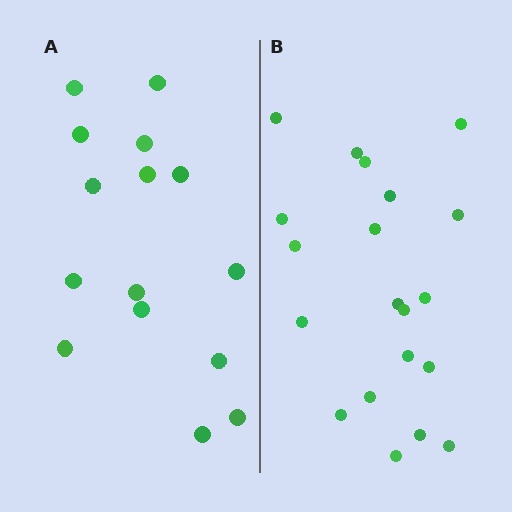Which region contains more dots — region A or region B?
Region B (the right region) has more dots.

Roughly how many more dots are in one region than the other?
Region B has about 5 more dots than region A.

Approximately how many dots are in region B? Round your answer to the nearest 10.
About 20 dots.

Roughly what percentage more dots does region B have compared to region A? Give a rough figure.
About 35% more.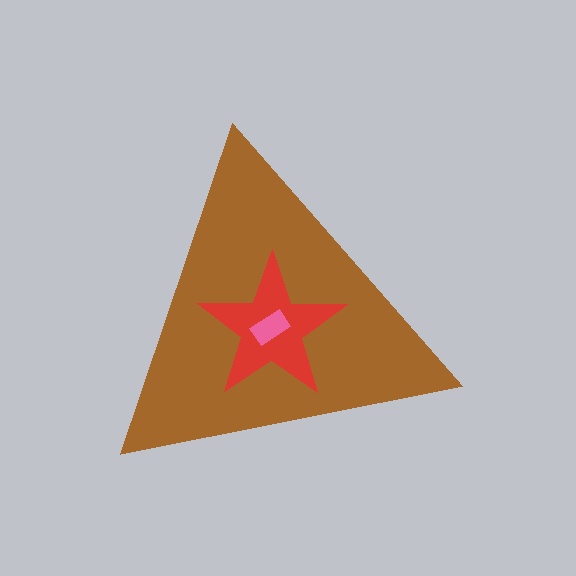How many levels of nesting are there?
3.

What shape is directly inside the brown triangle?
The red star.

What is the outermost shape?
The brown triangle.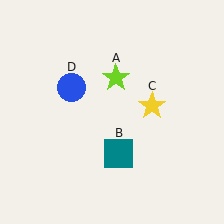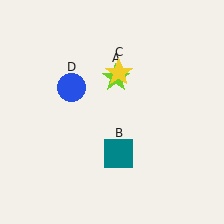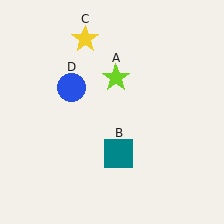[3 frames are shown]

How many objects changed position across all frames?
1 object changed position: yellow star (object C).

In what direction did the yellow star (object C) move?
The yellow star (object C) moved up and to the left.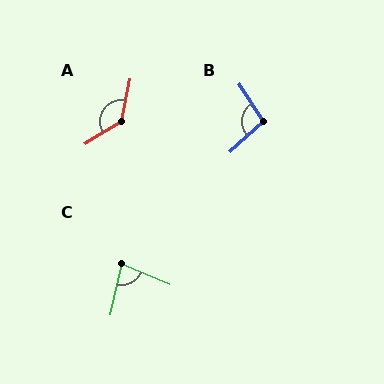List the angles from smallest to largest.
C (79°), B (99°), A (132°).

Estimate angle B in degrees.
Approximately 99 degrees.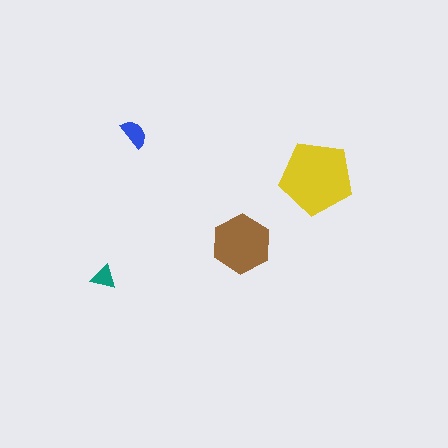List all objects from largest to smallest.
The yellow pentagon, the brown hexagon, the blue semicircle, the teal triangle.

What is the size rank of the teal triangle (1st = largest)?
4th.